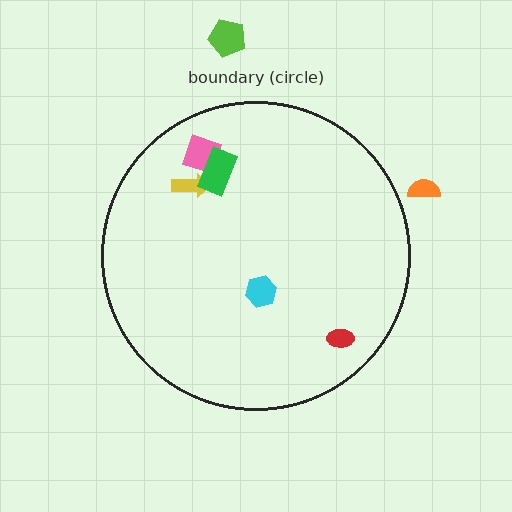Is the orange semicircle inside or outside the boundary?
Outside.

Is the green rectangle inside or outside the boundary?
Inside.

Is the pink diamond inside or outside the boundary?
Inside.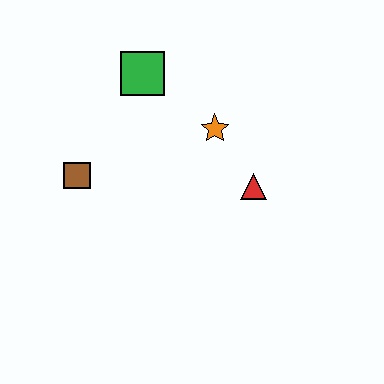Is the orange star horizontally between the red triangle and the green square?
Yes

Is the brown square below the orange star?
Yes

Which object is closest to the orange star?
The red triangle is closest to the orange star.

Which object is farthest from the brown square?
The red triangle is farthest from the brown square.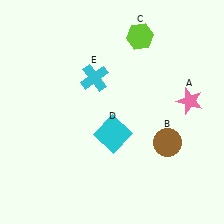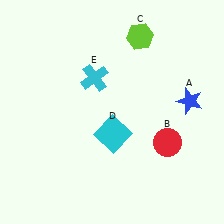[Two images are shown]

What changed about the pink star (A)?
In Image 1, A is pink. In Image 2, it changed to blue.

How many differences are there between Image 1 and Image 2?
There are 2 differences between the two images.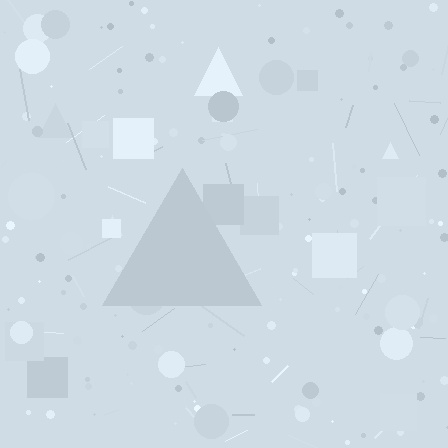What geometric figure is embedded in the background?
A triangle is embedded in the background.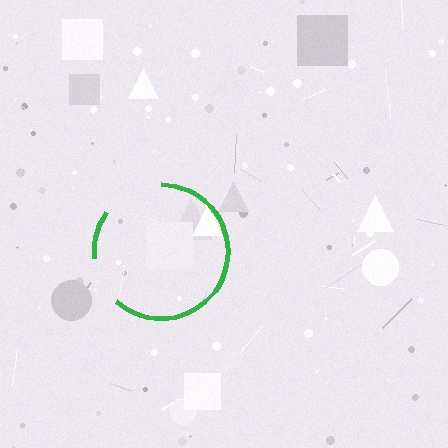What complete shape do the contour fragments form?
The contour fragments form a circle.